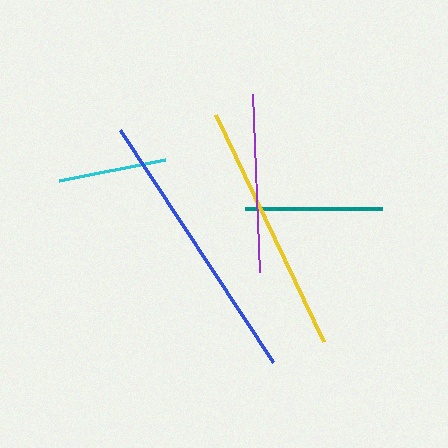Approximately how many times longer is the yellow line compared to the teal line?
The yellow line is approximately 1.8 times the length of the teal line.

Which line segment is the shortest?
The cyan line is the shortest at approximately 108 pixels.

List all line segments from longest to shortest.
From longest to shortest: blue, yellow, purple, teal, cyan.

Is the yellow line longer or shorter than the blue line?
The blue line is longer than the yellow line.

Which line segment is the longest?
The blue line is the longest at approximately 278 pixels.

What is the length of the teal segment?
The teal segment is approximately 138 pixels long.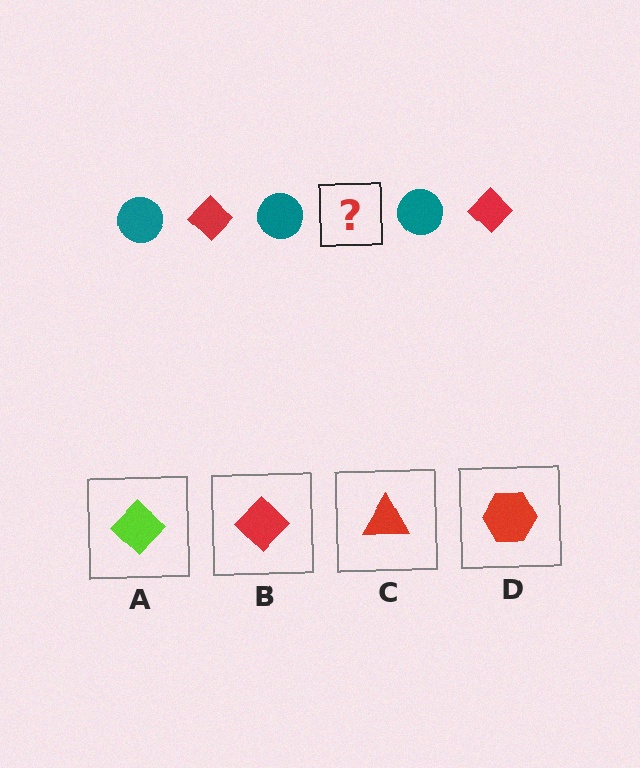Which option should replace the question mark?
Option B.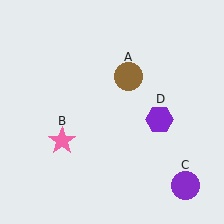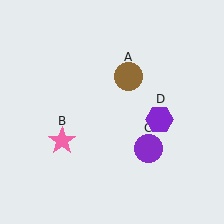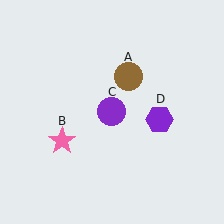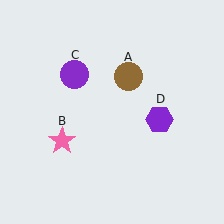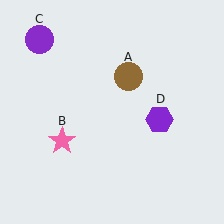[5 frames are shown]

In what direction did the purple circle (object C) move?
The purple circle (object C) moved up and to the left.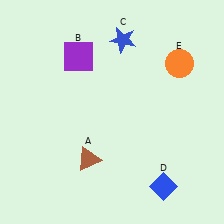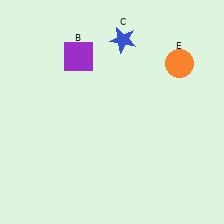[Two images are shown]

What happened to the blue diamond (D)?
The blue diamond (D) was removed in Image 2. It was in the bottom-right area of Image 1.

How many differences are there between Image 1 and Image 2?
There are 2 differences between the two images.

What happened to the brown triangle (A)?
The brown triangle (A) was removed in Image 2. It was in the bottom-left area of Image 1.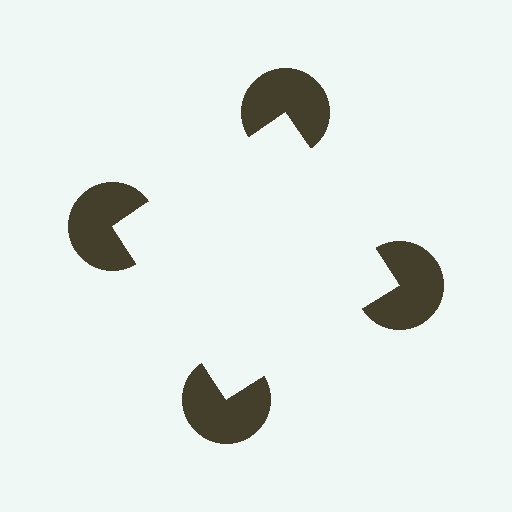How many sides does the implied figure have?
4 sides.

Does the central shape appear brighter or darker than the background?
It typically appears slightly brighter than the background, even though no actual brightness change is drawn.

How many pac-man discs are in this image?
There are 4 — one at each vertex of the illusory square.